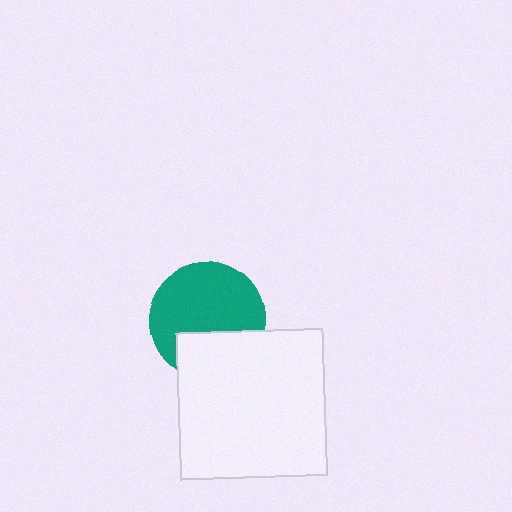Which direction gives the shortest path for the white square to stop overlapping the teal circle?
Moving down gives the shortest separation.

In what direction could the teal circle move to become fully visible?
The teal circle could move up. That would shift it out from behind the white square entirely.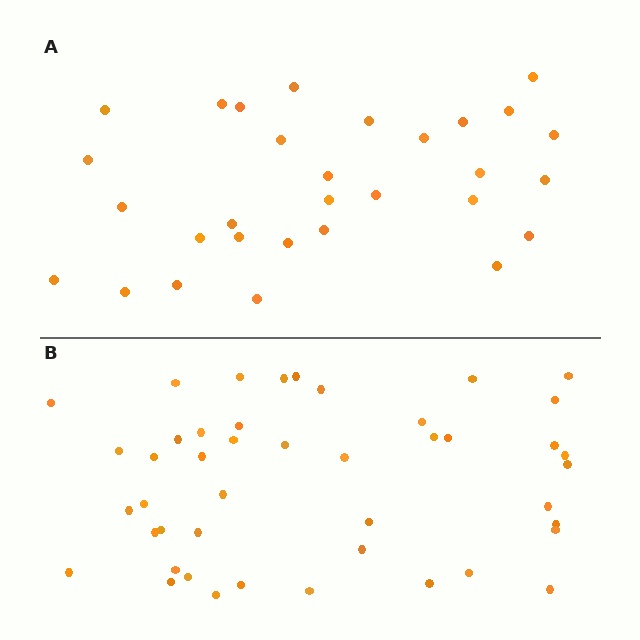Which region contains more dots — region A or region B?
Region B (the bottom region) has more dots.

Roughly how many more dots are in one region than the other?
Region B has approximately 15 more dots than region A.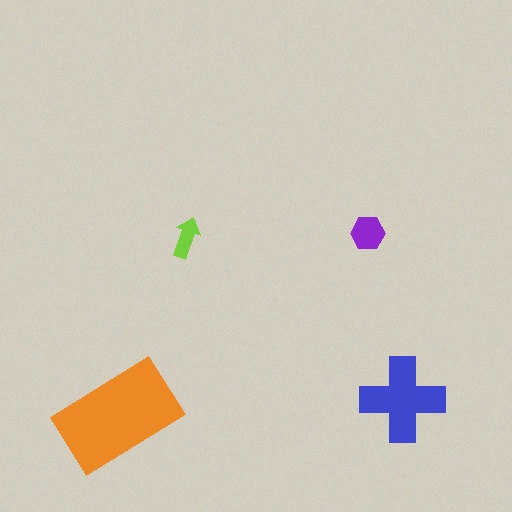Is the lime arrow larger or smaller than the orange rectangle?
Smaller.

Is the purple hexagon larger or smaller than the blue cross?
Smaller.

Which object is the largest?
The orange rectangle.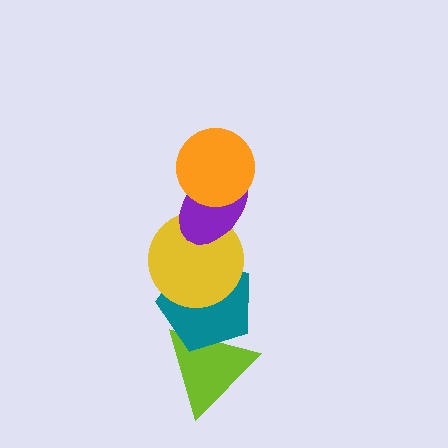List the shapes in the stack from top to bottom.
From top to bottom: the orange circle, the purple ellipse, the yellow circle, the teal pentagon, the lime triangle.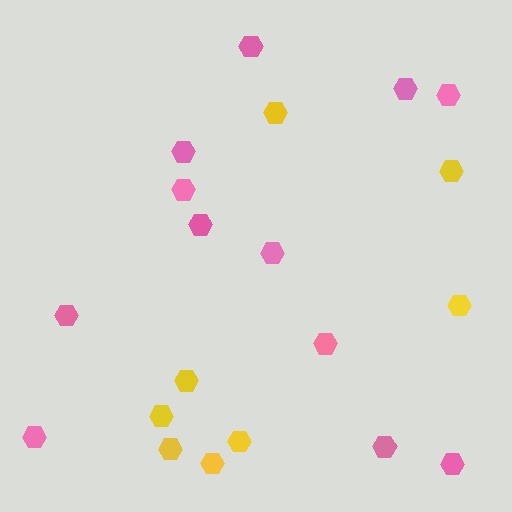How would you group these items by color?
There are 2 groups: one group of pink hexagons (12) and one group of yellow hexagons (8).